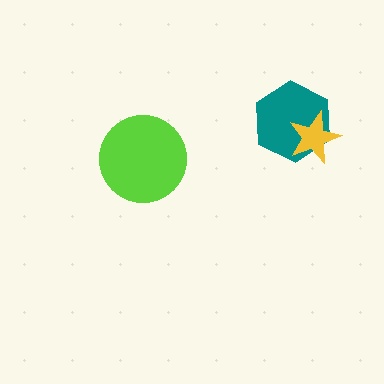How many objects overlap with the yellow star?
1 object overlaps with the yellow star.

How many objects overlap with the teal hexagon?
1 object overlaps with the teal hexagon.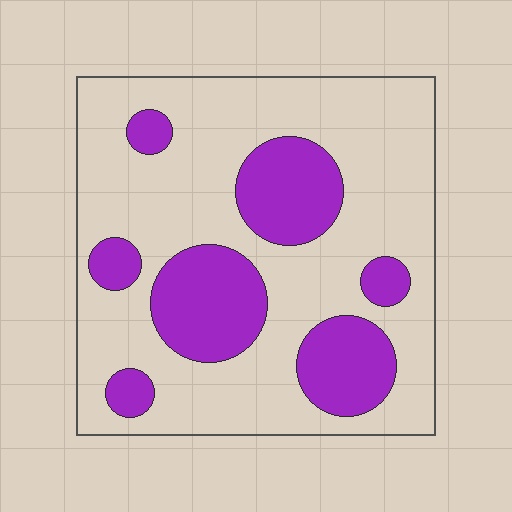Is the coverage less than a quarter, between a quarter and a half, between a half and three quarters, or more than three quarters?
Between a quarter and a half.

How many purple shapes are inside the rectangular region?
7.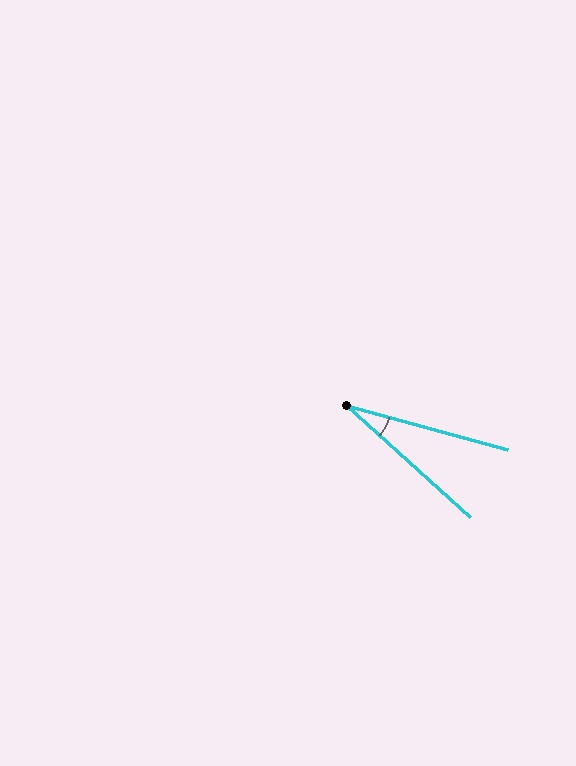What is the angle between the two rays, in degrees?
Approximately 27 degrees.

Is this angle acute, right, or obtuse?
It is acute.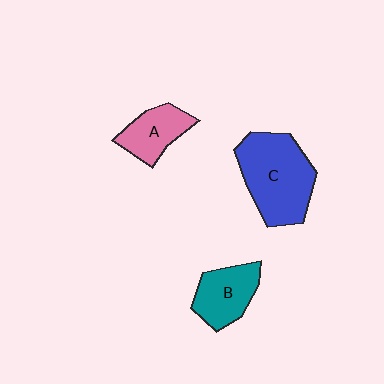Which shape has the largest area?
Shape C (blue).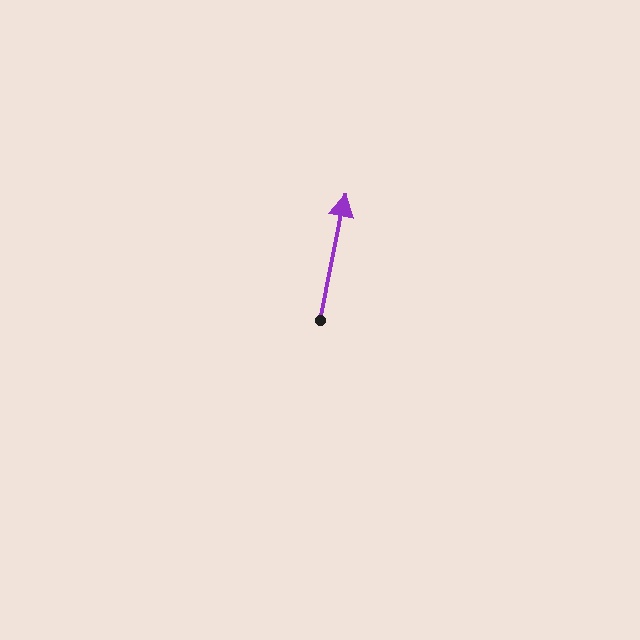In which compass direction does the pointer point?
North.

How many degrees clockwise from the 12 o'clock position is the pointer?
Approximately 11 degrees.